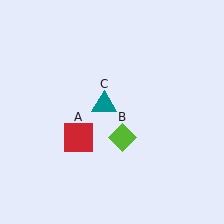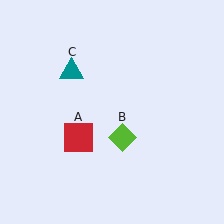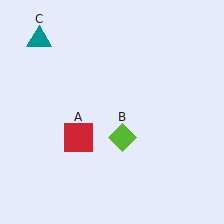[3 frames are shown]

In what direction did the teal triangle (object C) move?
The teal triangle (object C) moved up and to the left.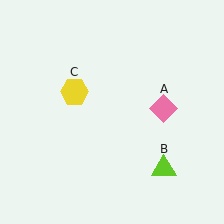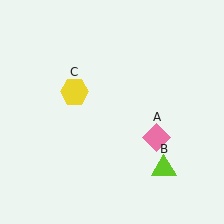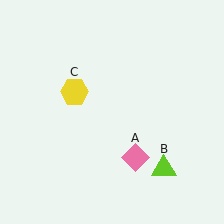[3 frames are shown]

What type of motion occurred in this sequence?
The pink diamond (object A) rotated clockwise around the center of the scene.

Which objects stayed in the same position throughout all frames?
Lime triangle (object B) and yellow hexagon (object C) remained stationary.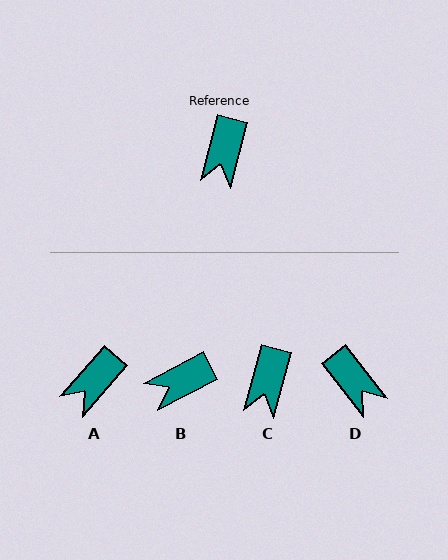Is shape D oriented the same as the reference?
No, it is off by about 52 degrees.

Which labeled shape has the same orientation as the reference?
C.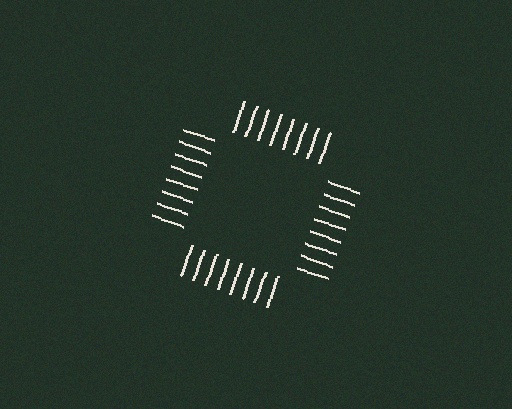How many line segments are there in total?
32 — 8 along each of the 4 edges.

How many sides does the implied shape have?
4 sides — the line-ends trace a square.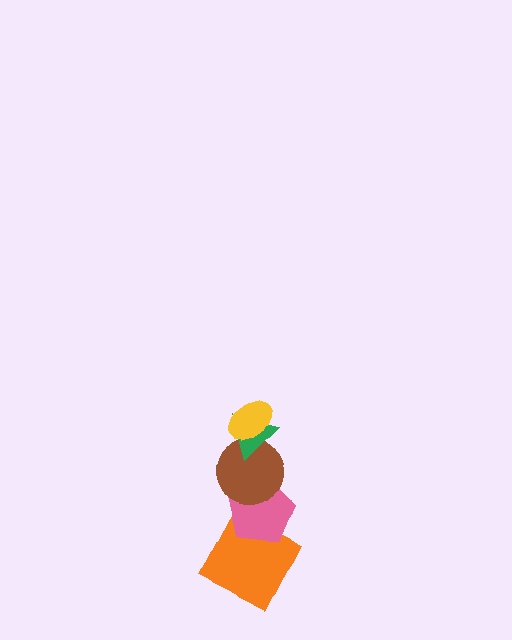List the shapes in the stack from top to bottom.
From top to bottom: the yellow ellipse, the green triangle, the brown circle, the pink pentagon, the orange square.